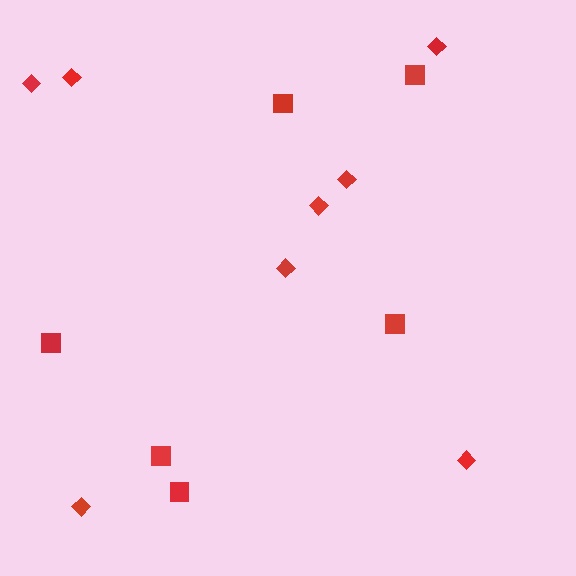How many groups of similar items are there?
There are 2 groups: one group of diamonds (8) and one group of squares (6).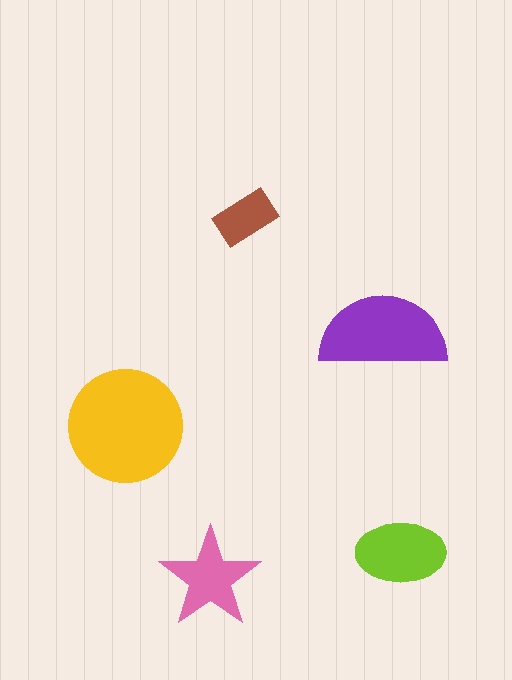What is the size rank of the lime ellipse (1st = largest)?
3rd.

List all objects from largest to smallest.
The yellow circle, the purple semicircle, the lime ellipse, the pink star, the brown rectangle.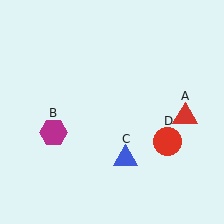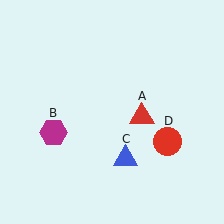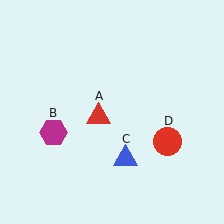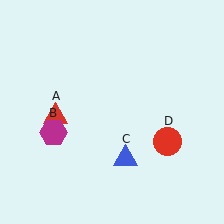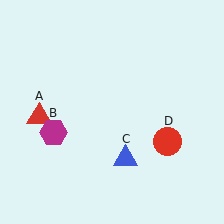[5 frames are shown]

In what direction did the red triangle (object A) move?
The red triangle (object A) moved left.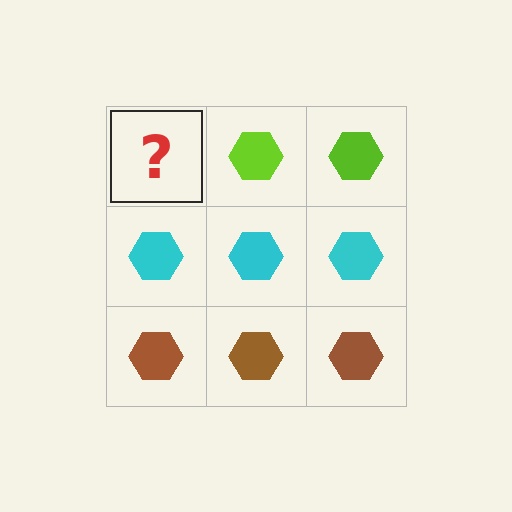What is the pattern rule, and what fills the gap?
The rule is that each row has a consistent color. The gap should be filled with a lime hexagon.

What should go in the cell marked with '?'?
The missing cell should contain a lime hexagon.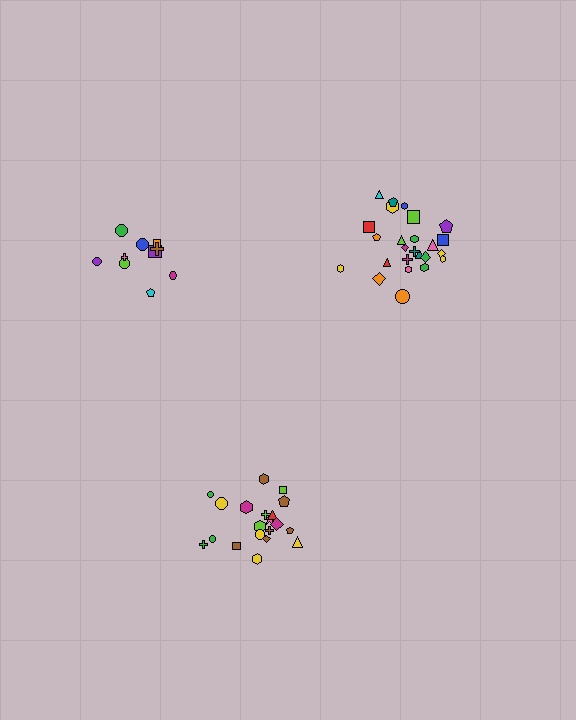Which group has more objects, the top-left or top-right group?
The top-right group.